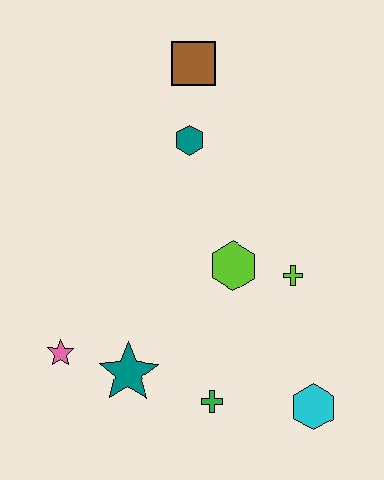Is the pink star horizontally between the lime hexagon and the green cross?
No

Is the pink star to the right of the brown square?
No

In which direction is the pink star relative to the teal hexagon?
The pink star is below the teal hexagon.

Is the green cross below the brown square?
Yes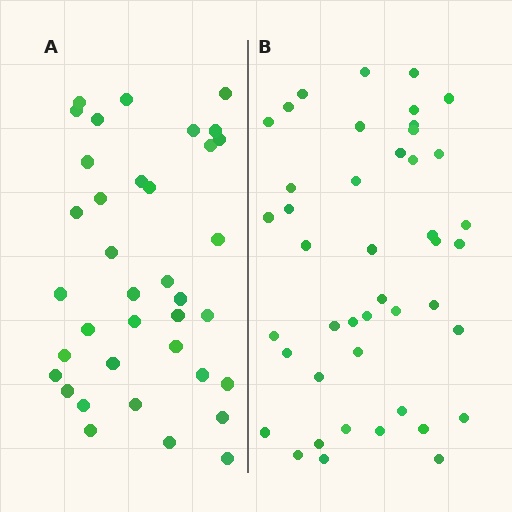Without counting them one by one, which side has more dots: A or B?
Region B (the right region) has more dots.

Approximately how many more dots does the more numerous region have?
Region B has roughly 8 or so more dots than region A.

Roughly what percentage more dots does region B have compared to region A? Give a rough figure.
About 20% more.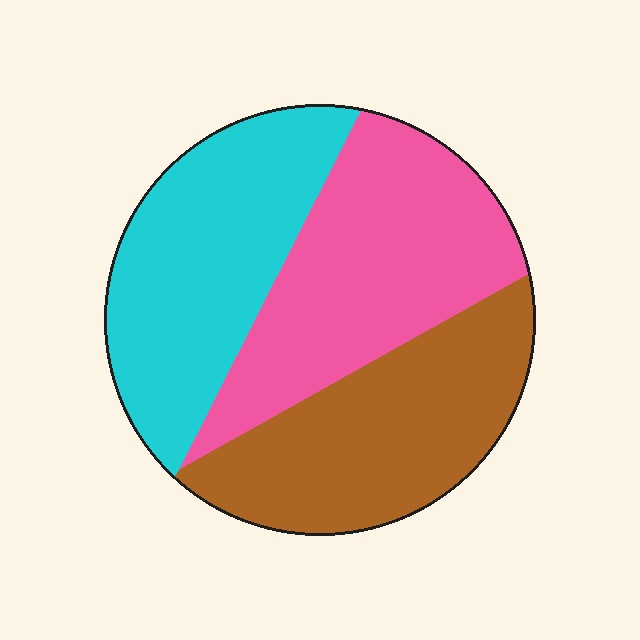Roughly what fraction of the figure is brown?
Brown covers roughly 30% of the figure.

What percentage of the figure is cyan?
Cyan covers about 35% of the figure.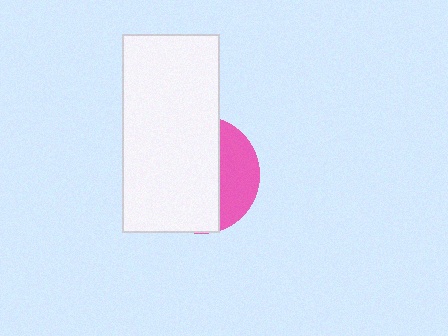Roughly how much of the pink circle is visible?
A small part of it is visible (roughly 31%).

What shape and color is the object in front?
The object in front is a white rectangle.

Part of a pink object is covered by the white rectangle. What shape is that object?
It is a circle.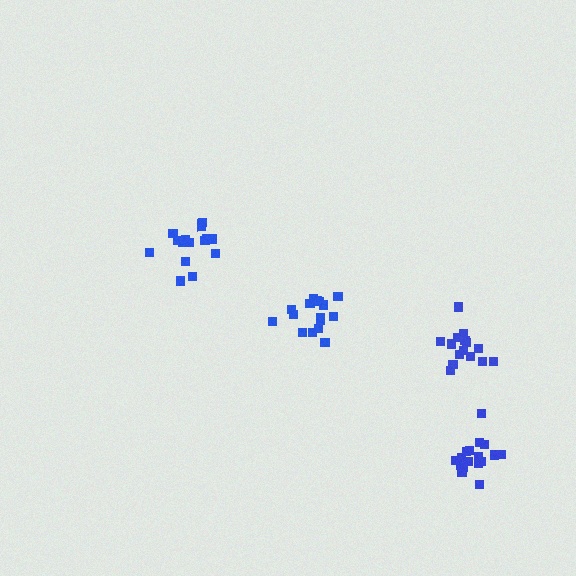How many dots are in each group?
Group 1: 16 dots, Group 2: 16 dots, Group 3: 17 dots, Group 4: 15 dots (64 total).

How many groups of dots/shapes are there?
There are 4 groups.